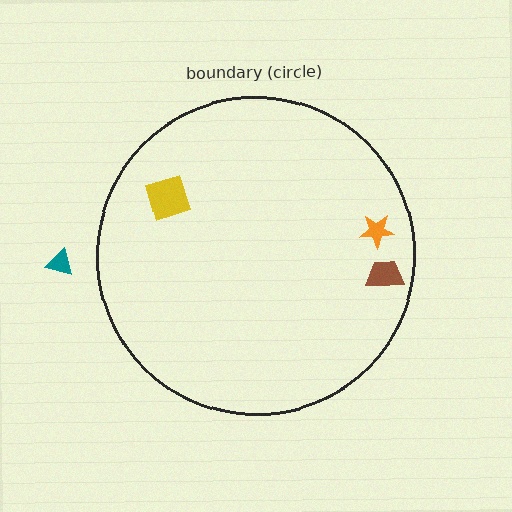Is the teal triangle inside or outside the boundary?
Outside.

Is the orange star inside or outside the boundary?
Inside.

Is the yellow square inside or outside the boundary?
Inside.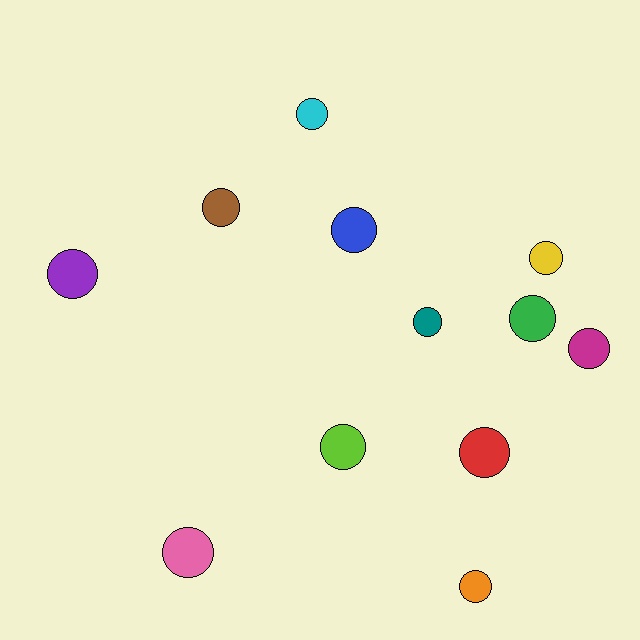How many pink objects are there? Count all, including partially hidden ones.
There is 1 pink object.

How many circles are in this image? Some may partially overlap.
There are 12 circles.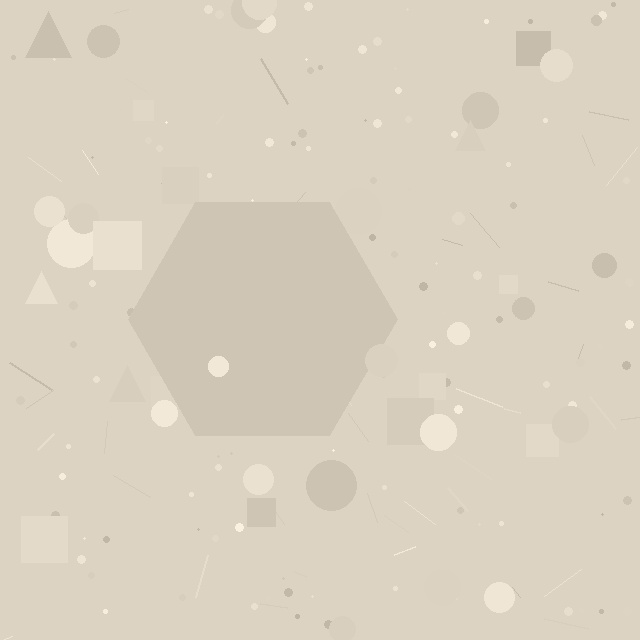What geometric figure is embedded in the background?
A hexagon is embedded in the background.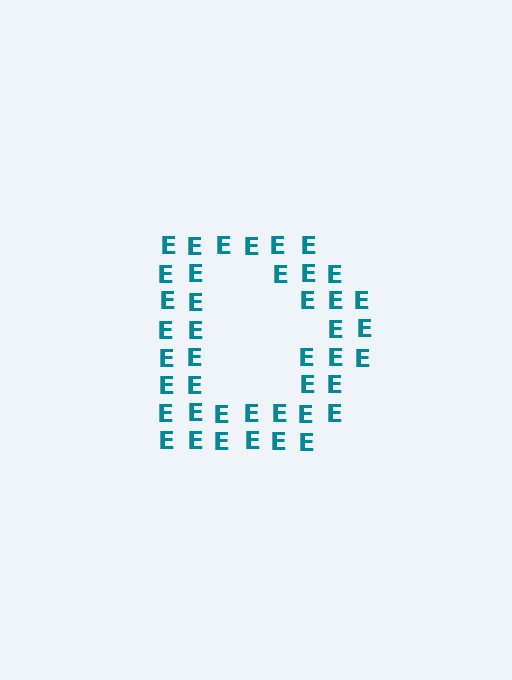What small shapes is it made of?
It is made of small letter E's.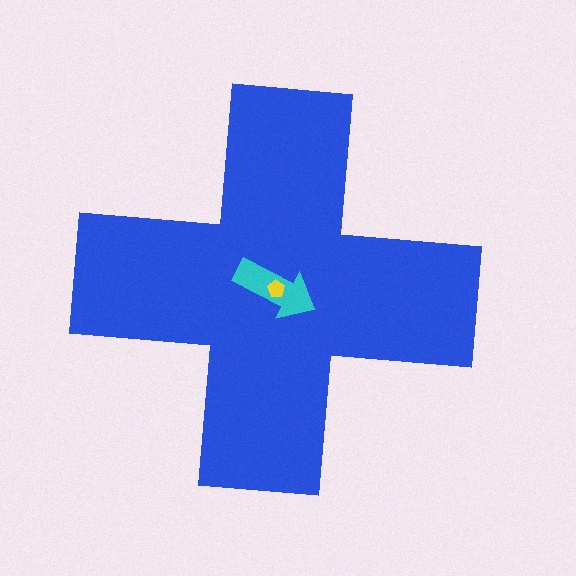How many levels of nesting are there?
3.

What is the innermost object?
The yellow pentagon.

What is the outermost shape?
The blue cross.